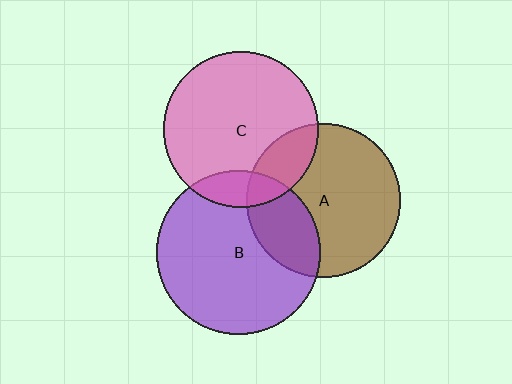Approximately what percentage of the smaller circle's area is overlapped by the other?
Approximately 15%.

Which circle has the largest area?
Circle B (purple).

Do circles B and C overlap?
Yes.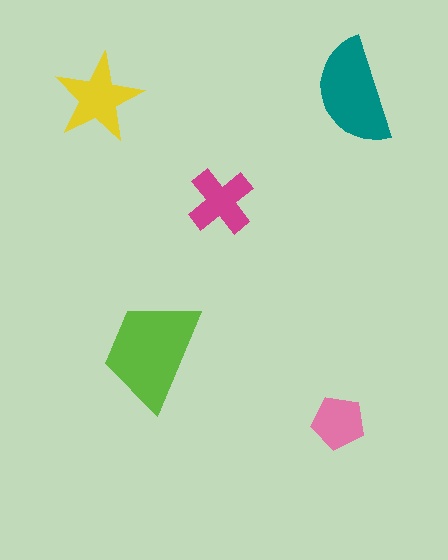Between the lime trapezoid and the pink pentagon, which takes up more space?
The lime trapezoid.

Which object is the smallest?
The pink pentagon.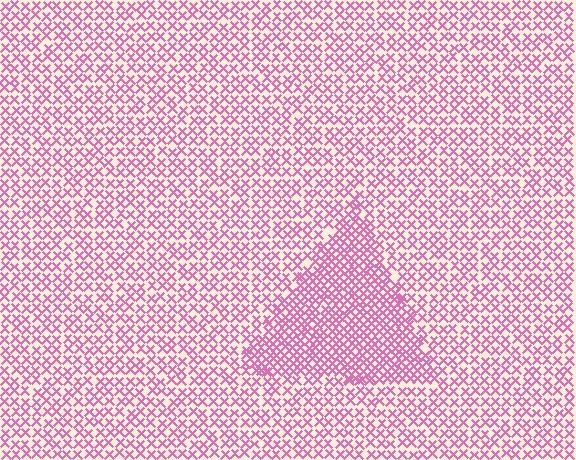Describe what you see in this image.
The image contains small pink elements arranged at two different densities. A triangle-shaped region is visible where the elements are more densely packed than the surrounding area.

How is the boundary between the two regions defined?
The boundary is defined by a change in element density (approximately 1.8x ratio). All elements are the same color, size, and shape.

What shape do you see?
I see a triangle.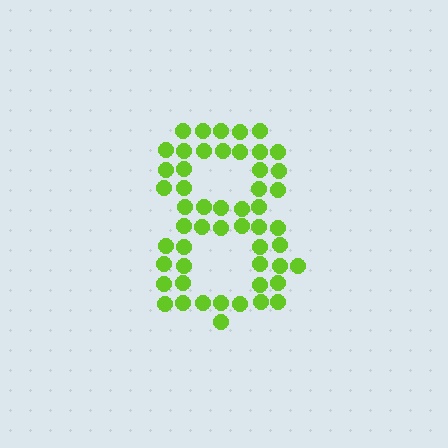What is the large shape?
The large shape is the digit 8.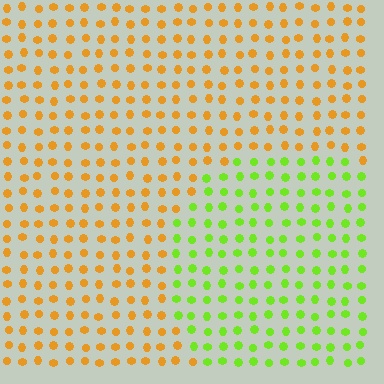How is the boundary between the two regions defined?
The boundary is defined purely by a slight shift in hue (about 61 degrees). Spacing, size, and orientation are identical on both sides.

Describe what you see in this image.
The image is filled with small orange elements in a uniform arrangement. A circle-shaped region is visible where the elements are tinted to a slightly different hue, forming a subtle color boundary.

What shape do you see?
I see a circle.